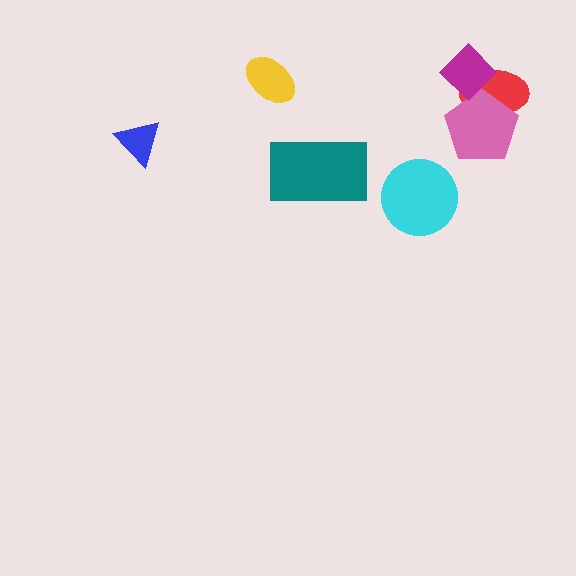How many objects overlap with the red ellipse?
2 objects overlap with the red ellipse.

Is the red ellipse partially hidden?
Yes, it is partially covered by another shape.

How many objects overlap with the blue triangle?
0 objects overlap with the blue triangle.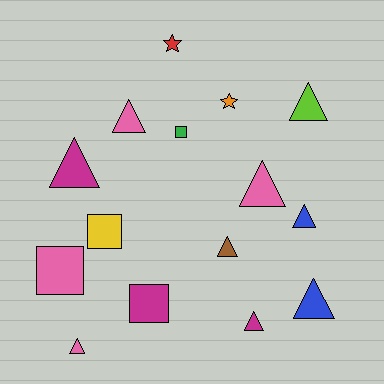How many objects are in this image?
There are 15 objects.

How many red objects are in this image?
There is 1 red object.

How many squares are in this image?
There are 4 squares.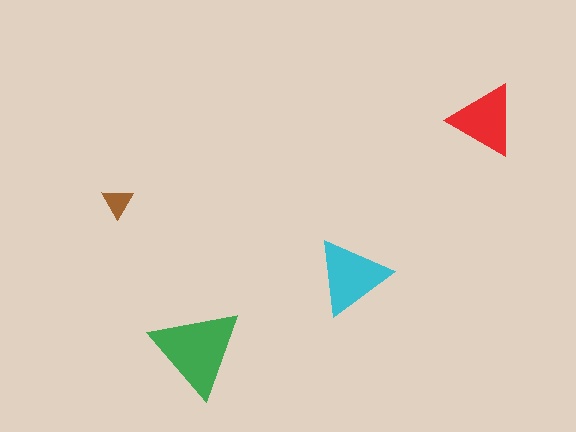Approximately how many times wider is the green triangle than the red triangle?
About 1.5 times wider.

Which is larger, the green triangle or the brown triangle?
The green one.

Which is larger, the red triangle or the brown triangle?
The red one.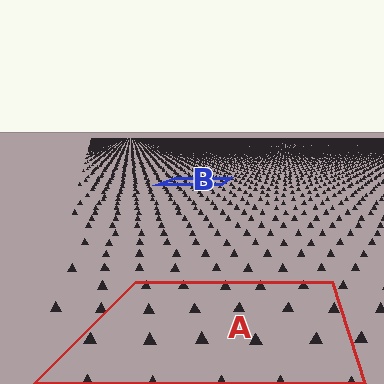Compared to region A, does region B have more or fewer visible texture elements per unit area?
Region B has more texture elements per unit area — they are packed more densely because it is farther away.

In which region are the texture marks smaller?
The texture marks are smaller in region B, because it is farther away.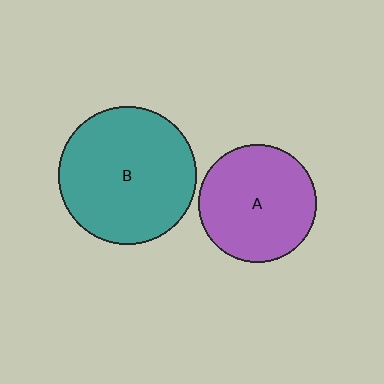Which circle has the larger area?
Circle B (teal).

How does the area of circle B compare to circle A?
Approximately 1.4 times.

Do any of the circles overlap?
No, none of the circles overlap.